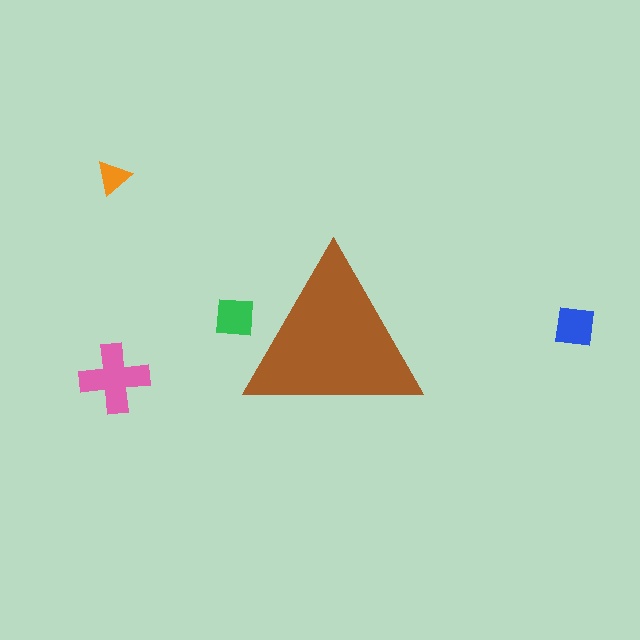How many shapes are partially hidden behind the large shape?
1 shape is partially hidden.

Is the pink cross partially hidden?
No, the pink cross is fully visible.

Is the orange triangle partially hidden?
No, the orange triangle is fully visible.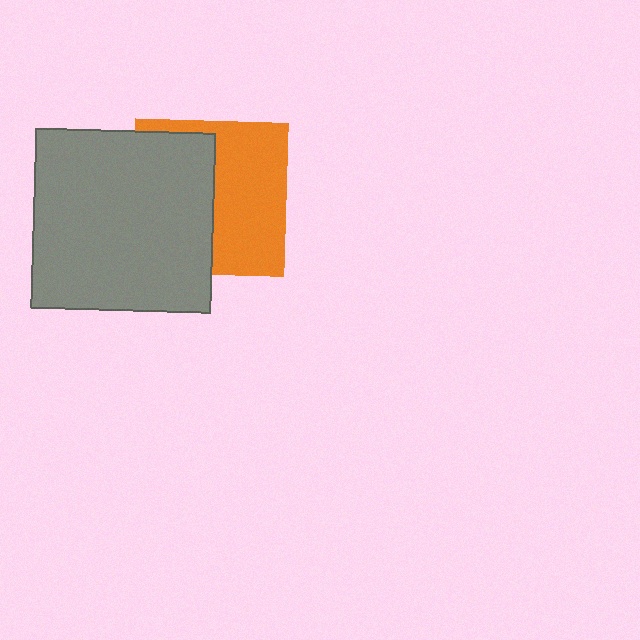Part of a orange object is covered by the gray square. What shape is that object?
It is a square.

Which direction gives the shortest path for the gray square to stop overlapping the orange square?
Moving left gives the shortest separation.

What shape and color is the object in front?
The object in front is a gray square.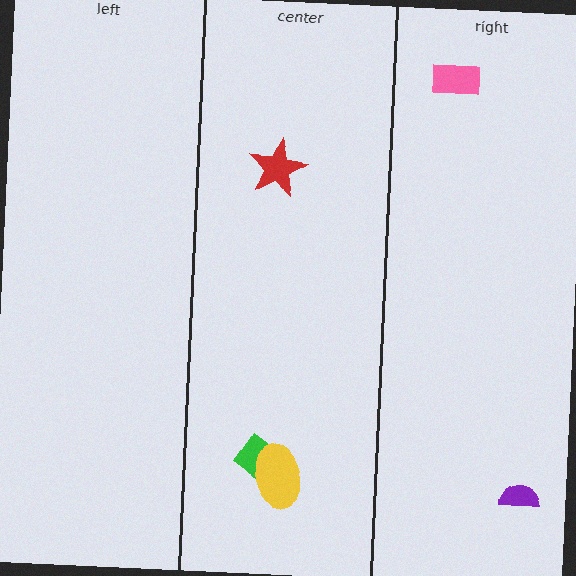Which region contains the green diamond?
The center region.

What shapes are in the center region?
The green diamond, the red star, the yellow ellipse.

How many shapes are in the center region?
3.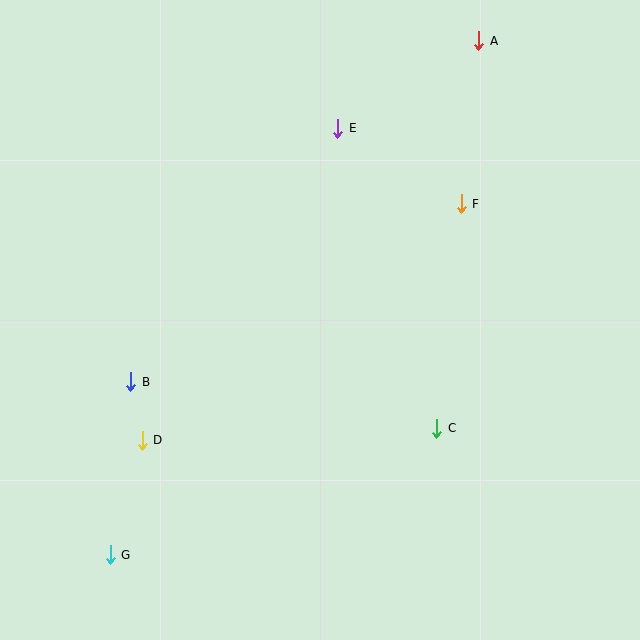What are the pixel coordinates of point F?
Point F is at (461, 204).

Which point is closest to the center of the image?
Point C at (437, 428) is closest to the center.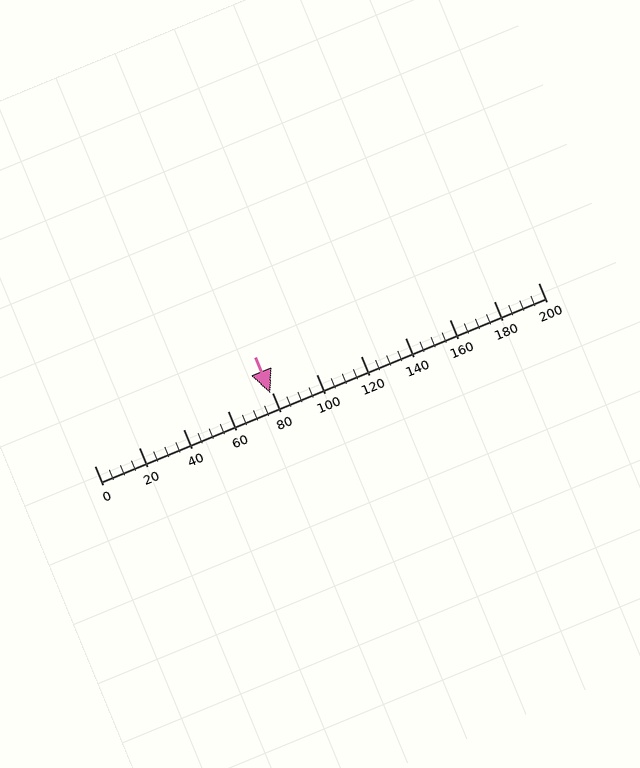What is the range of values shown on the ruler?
The ruler shows values from 0 to 200.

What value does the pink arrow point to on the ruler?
The pink arrow points to approximately 79.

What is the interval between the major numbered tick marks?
The major tick marks are spaced 20 units apart.